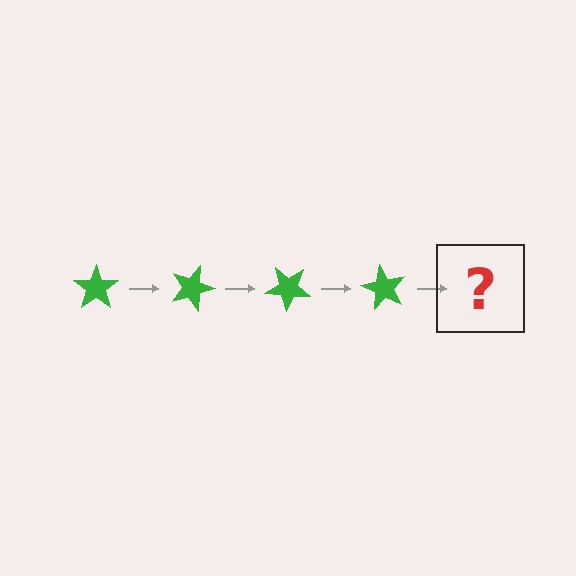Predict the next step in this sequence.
The next step is a green star rotated 80 degrees.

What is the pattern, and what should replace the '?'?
The pattern is that the star rotates 20 degrees each step. The '?' should be a green star rotated 80 degrees.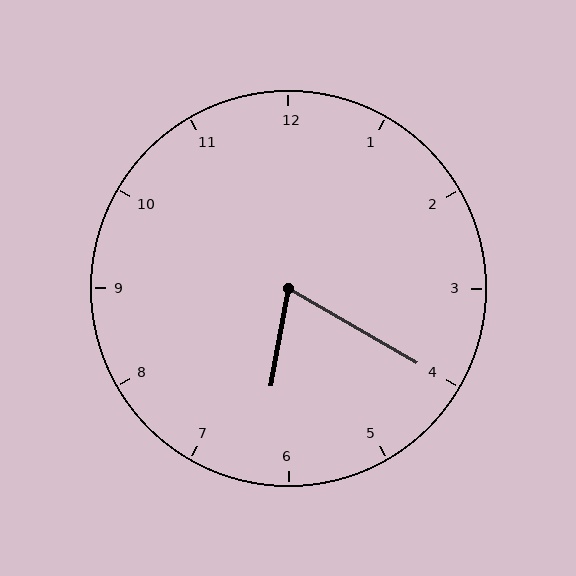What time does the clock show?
6:20.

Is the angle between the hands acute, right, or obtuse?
It is acute.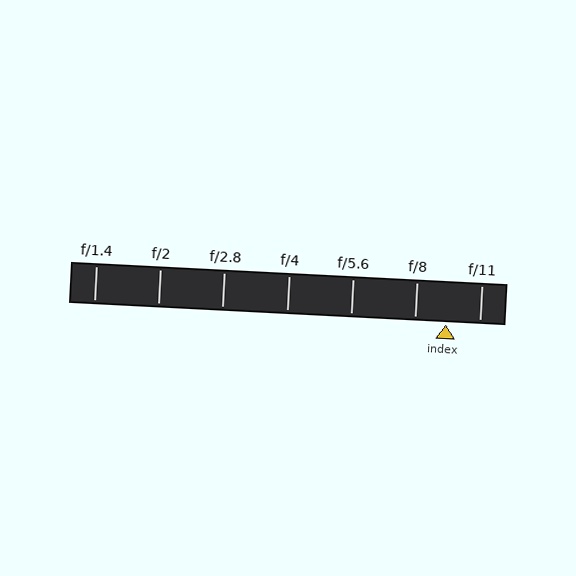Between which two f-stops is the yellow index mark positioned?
The index mark is between f/8 and f/11.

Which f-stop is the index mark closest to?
The index mark is closest to f/8.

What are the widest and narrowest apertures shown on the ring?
The widest aperture shown is f/1.4 and the narrowest is f/11.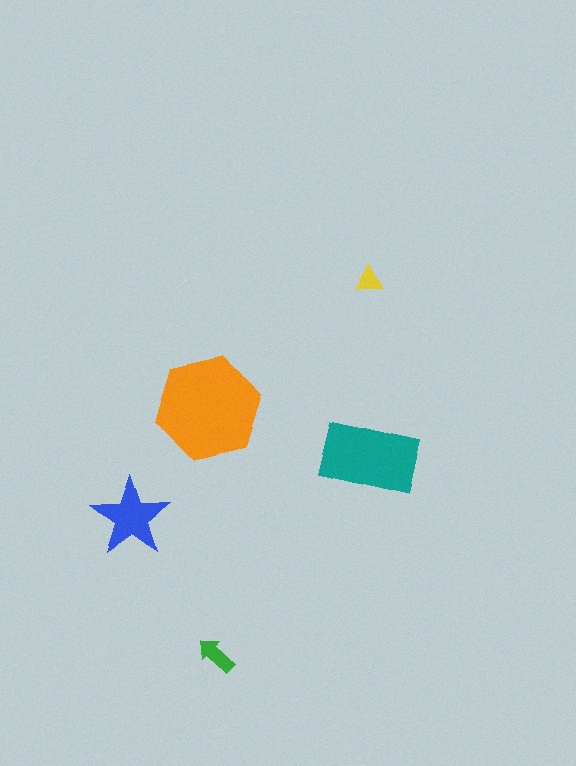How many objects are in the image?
There are 5 objects in the image.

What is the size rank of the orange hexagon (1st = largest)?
1st.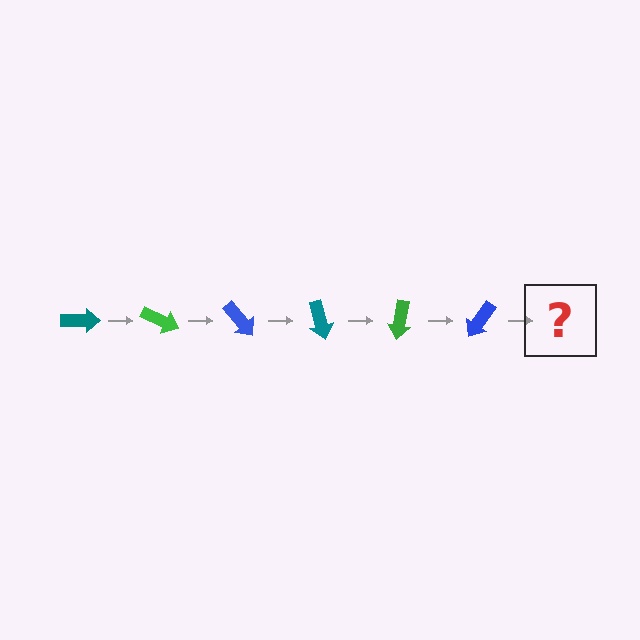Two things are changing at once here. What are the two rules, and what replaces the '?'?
The two rules are that it rotates 25 degrees each step and the color cycles through teal, green, and blue. The '?' should be a teal arrow, rotated 150 degrees from the start.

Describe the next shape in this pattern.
It should be a teal arrow, rotated 150 degrees from the start.